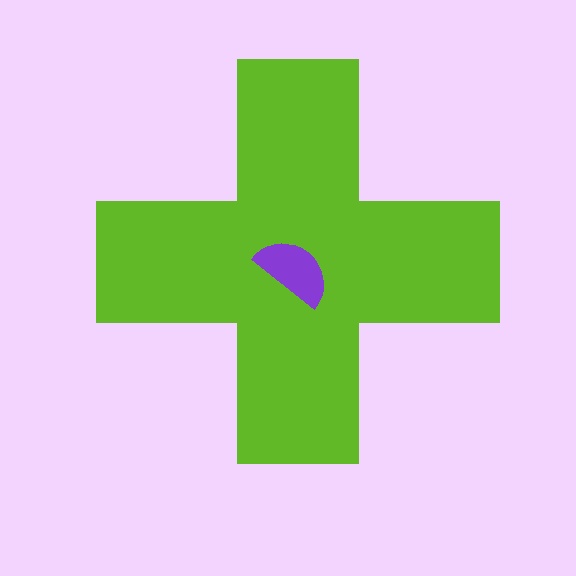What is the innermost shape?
The purple semicircle.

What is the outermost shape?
The lime cross.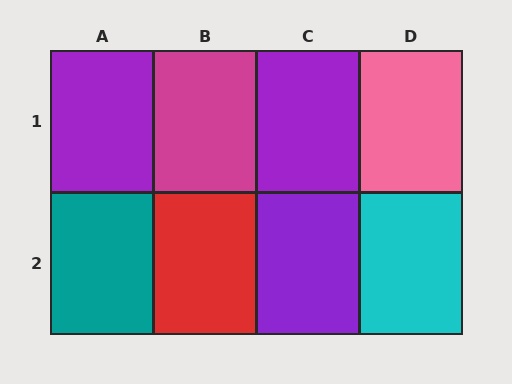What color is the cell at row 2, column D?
Cyan.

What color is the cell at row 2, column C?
Purple.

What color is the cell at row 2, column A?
Teal.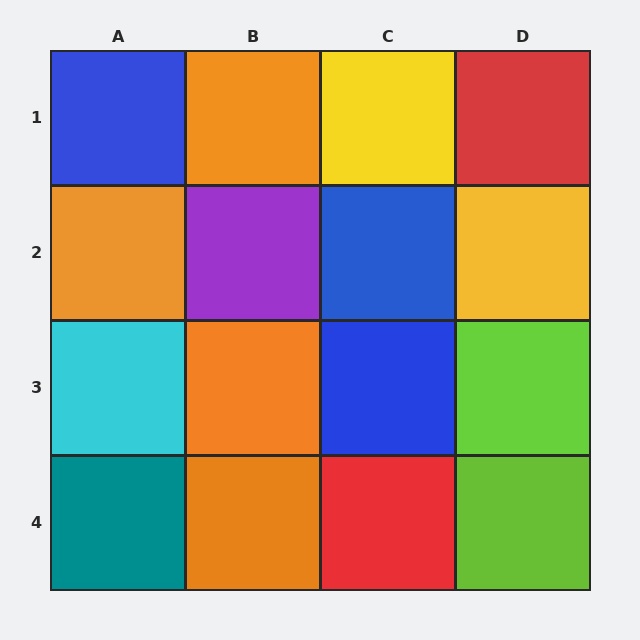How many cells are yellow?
2 cells are yellow.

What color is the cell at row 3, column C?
Blue.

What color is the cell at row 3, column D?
Lime.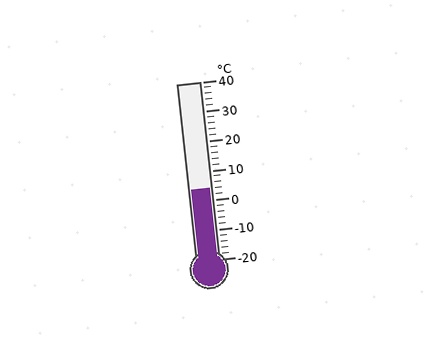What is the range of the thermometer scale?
The thermometer scale ranges from -20°C to 40°C.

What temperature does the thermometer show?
The thermometer shows approximately 4°C.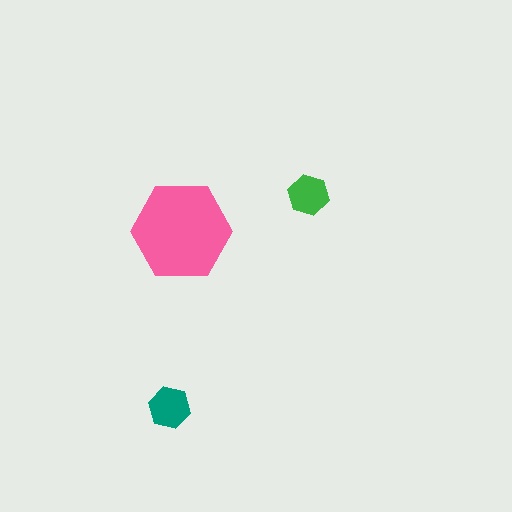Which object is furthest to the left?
The teal hexagon is leftmost.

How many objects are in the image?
There are 3 objects in the image.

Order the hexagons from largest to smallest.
the pink one, the teal one, the green one.